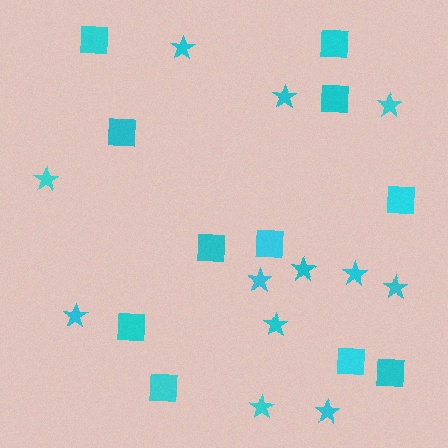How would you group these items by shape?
There are 2 groups: one group of stars (12) and one group of squares (11).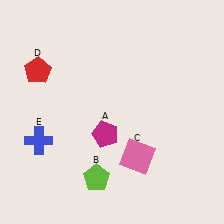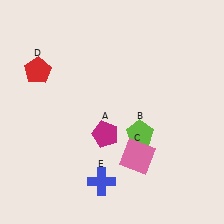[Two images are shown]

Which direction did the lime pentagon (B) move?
The lime pentagon (B) moved up.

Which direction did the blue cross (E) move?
The blue cross (E) moved right.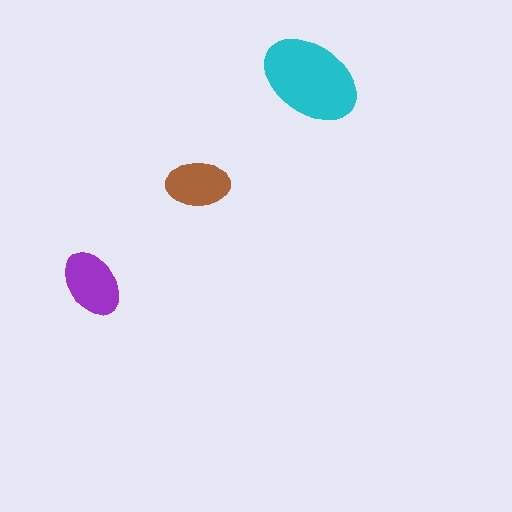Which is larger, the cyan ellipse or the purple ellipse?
The cyan one.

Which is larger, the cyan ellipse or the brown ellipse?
The cyan one.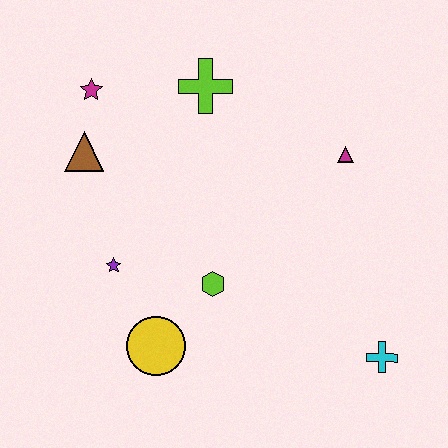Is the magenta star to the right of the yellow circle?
No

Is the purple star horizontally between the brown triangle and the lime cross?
Yes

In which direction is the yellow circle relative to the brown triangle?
The yellow circle is below the brown triangle.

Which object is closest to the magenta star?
The brown triangle is closest to the magenta star.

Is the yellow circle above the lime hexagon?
No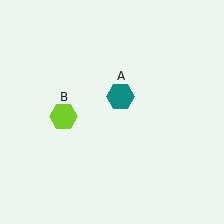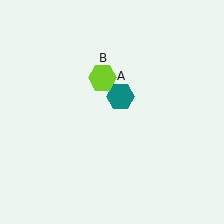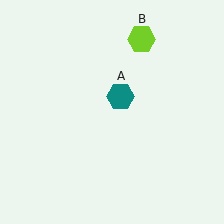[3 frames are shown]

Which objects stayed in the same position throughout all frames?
Teal hexagon (object A) remained stationary.